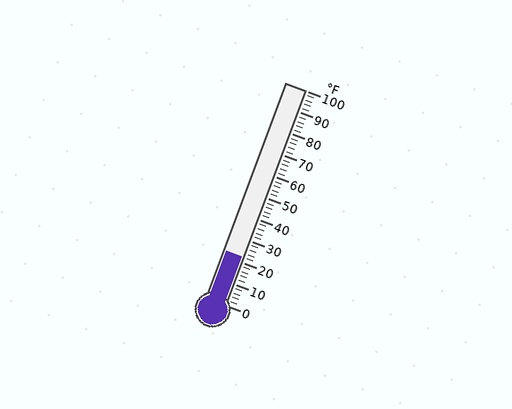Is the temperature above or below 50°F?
The temperature is below 50°F.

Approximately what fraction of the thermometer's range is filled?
The thermometer is filled to approximately 20% of its range.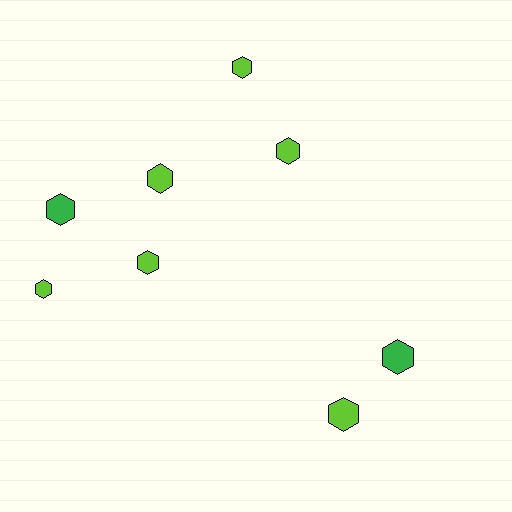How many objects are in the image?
There are 8 objects.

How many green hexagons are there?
There are 2 green hexagons.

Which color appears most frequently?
Lime, with 6 objects.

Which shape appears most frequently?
Hexagon, with 8 objects.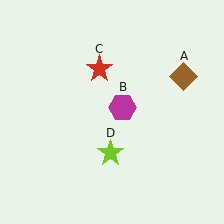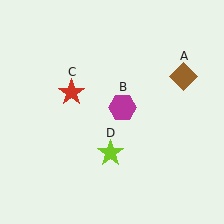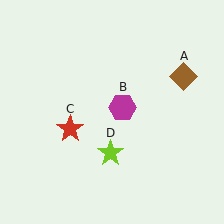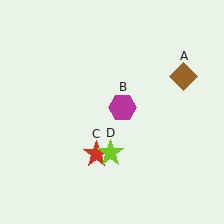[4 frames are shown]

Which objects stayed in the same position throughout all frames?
Brown diamond (object A) and magenta hexagon (object B) and lime star (object D) remained stationary.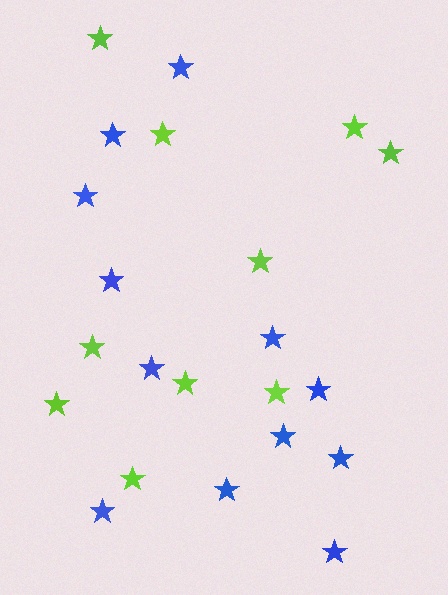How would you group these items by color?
There are 2 groups: one group of lime stars (10) and one group of blue stars (12).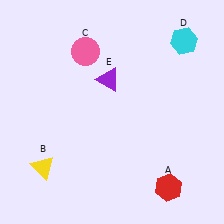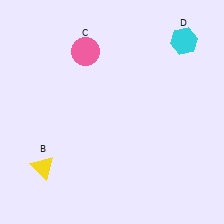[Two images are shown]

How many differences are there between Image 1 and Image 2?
There are 2 differences between the two images.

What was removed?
The purple triangle (E), the red hexagon (A) were removed in Image 2.